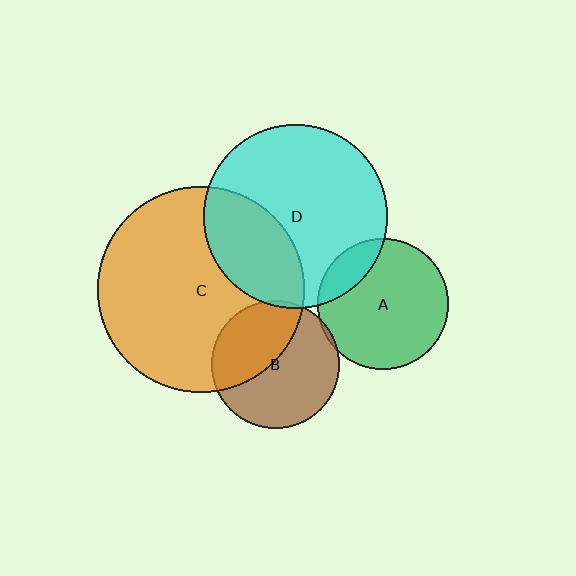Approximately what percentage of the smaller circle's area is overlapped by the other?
Approximately 40%.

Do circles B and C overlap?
Yes.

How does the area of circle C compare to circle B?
Approximately 2.6 times.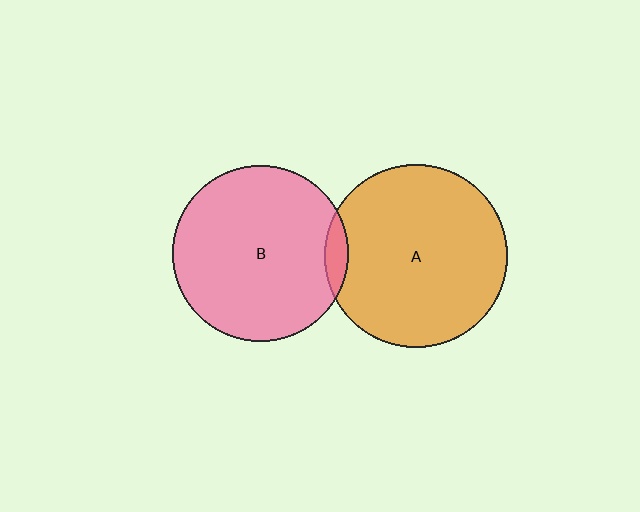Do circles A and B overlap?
Yes.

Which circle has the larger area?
Circle A (orange).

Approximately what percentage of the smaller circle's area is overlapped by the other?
Approximately 5%.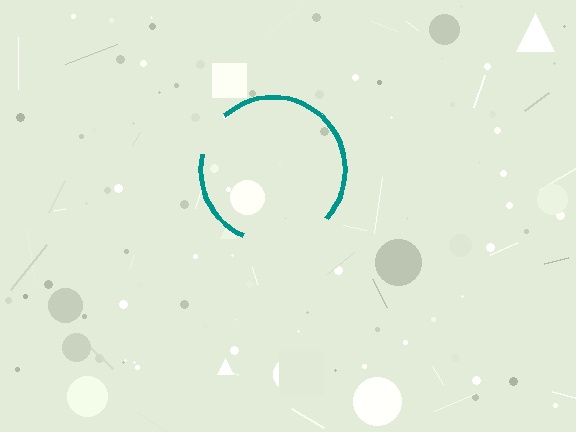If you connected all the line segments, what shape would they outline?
They would outline a circle.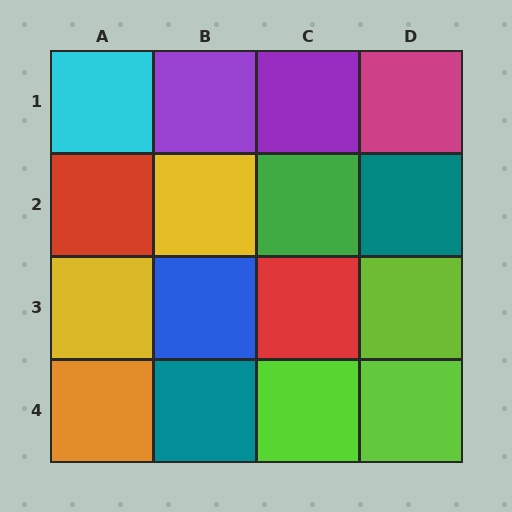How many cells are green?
1 cell is green.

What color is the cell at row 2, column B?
Yellow.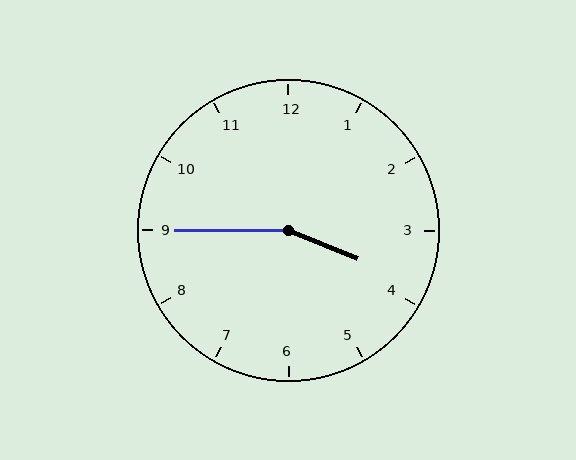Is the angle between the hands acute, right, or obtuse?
It is obtuse.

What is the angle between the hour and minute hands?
Approximately 158 degrees.